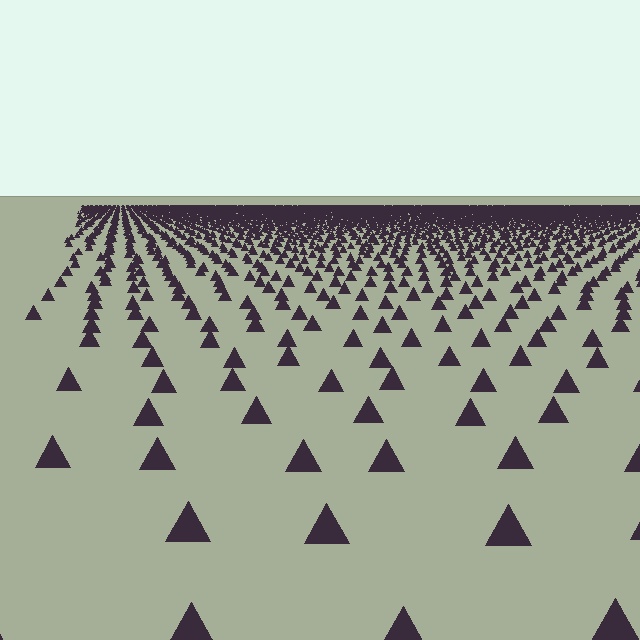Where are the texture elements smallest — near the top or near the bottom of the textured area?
Near the top.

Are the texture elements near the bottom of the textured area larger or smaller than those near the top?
Larger. Near the bottom, elements are closer to the viewer and appear at a bigger on-screen size.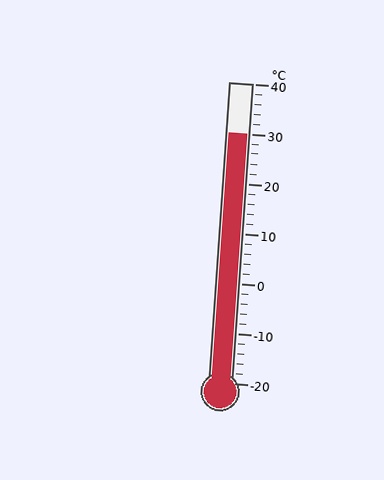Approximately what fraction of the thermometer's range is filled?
The thermometer is filled to approximately 85% of its range.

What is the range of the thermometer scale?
The thermometer scale ranges from -20°C to 40°C.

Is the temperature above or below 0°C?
The temperature is above 0°C.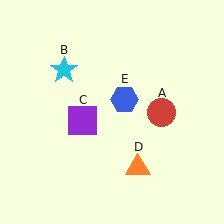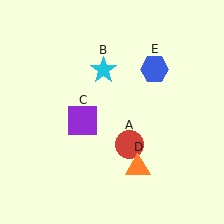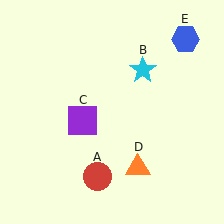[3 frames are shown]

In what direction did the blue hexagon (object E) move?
The blue hexagon (object E) moved up and to the right.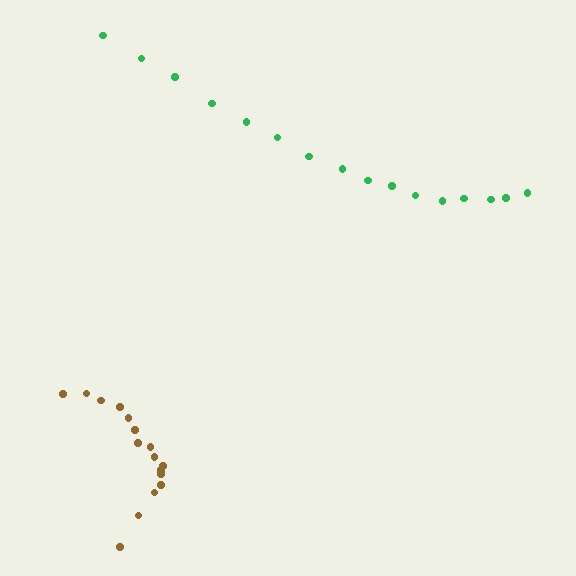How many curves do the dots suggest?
There are 2 distinct paths.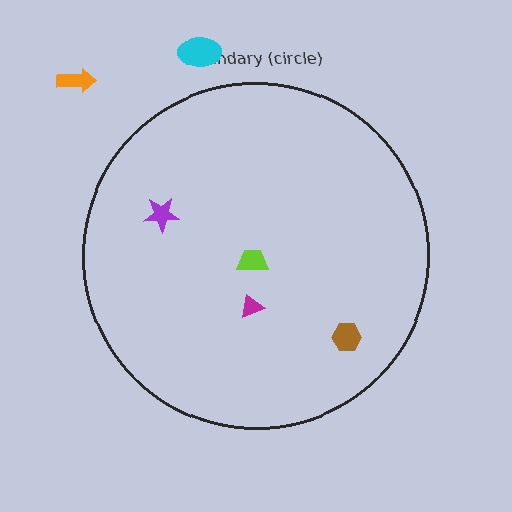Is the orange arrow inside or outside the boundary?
Outside.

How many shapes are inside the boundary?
4 inside, 2 outside.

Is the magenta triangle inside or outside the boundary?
Inside.